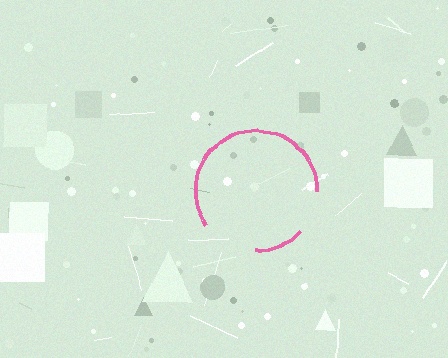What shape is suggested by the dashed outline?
The dashed outline suggests a circle.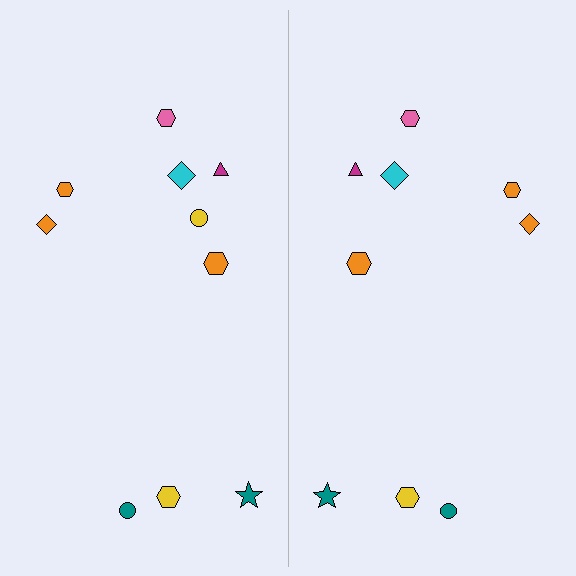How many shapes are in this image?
There are 19 shapes in this image.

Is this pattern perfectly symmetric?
No, the pattern is not perfectly symmetric. A yellow circle is missing from the right side.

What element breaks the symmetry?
A yellow circle is missing from the right side.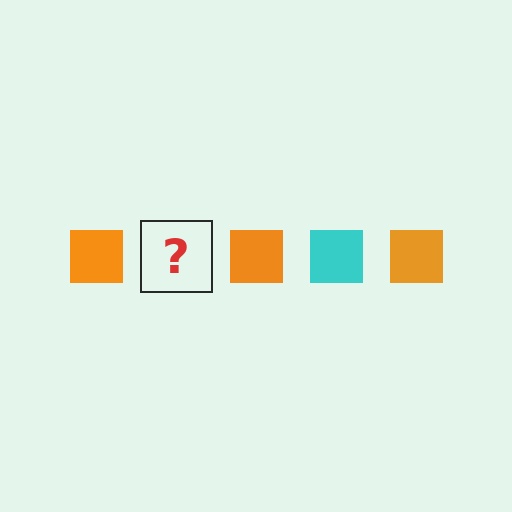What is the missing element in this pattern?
The missing element is a cyan square.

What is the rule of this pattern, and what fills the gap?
The rule is that the pattern cycles through orange, cyan squares. The gap should be filled with a cyan square.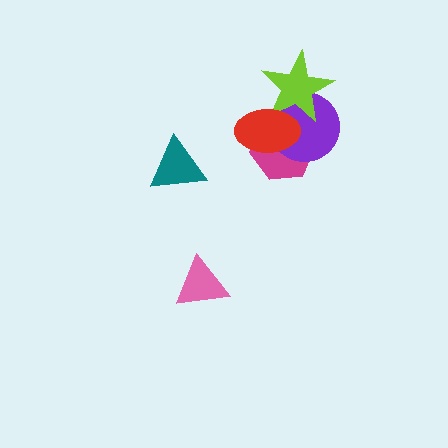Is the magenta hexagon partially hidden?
Yes, it is partially covered by another shape.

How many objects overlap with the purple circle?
3 objects overlap with the purple circle.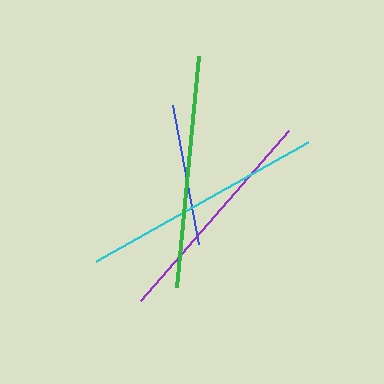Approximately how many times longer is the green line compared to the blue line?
The green line is approximately 1.6 times the length of the blue line.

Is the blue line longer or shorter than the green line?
The green line is longer than the blue line.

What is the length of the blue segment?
The blue segment is approximately 141 pixels long.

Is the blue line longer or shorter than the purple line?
The purple line is longer than the blue line.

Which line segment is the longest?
The cyan line is the longest at approximately 243 pixels.